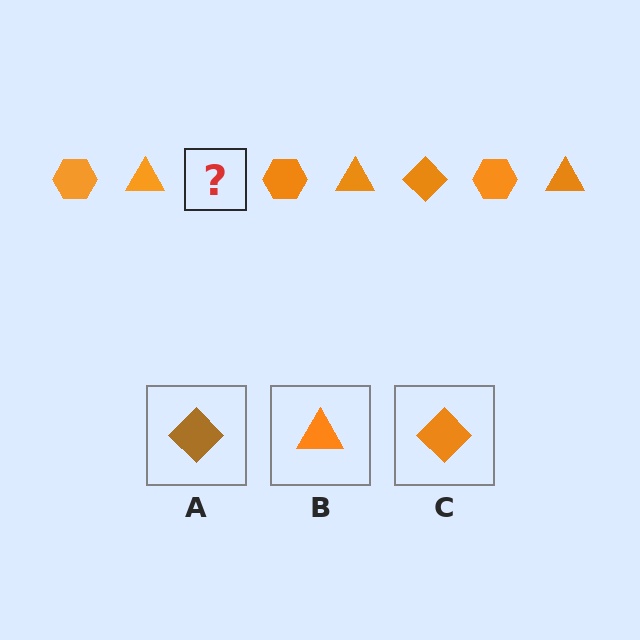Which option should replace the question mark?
Option C.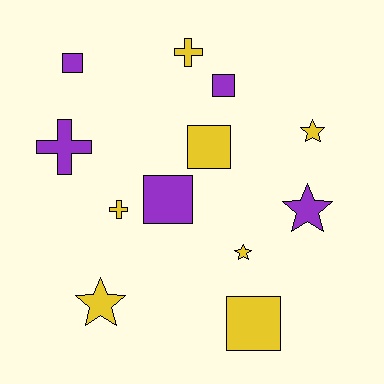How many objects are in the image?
There are 12 objects.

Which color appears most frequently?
Yellow, with 7 objects.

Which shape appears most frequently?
Square, with 5 objects.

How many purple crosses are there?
There is 1 purple cross.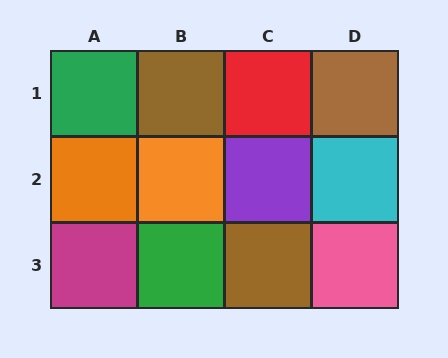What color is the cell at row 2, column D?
Cyan.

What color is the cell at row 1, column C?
Red.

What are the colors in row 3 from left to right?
Magenta, green, brown, pink.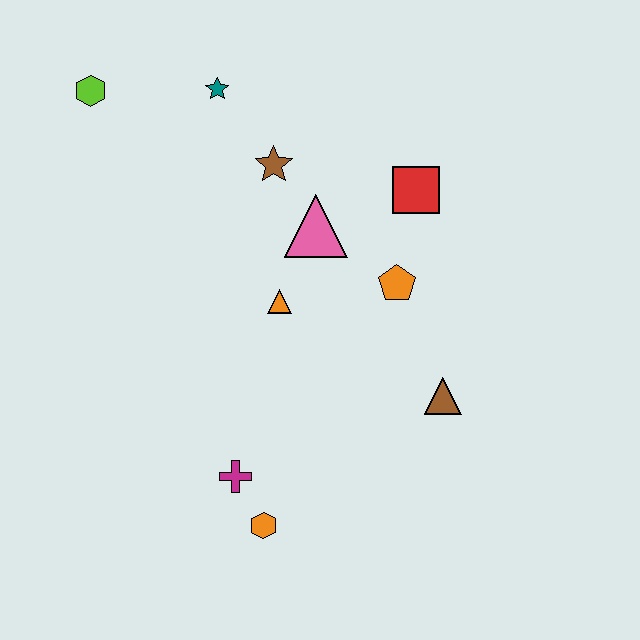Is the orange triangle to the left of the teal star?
No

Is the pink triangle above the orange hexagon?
Yes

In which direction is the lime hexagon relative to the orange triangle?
The lime hexagon is above the orange triangle.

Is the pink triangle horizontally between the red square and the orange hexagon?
Yes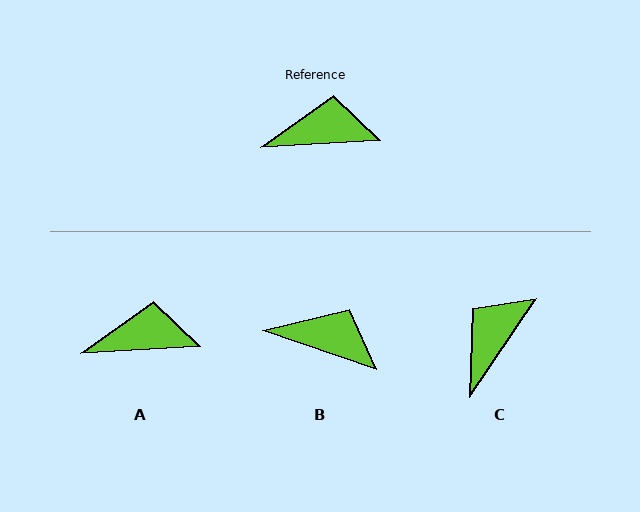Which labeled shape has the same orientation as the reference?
A.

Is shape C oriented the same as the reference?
No, it is off by about 52 degrees.